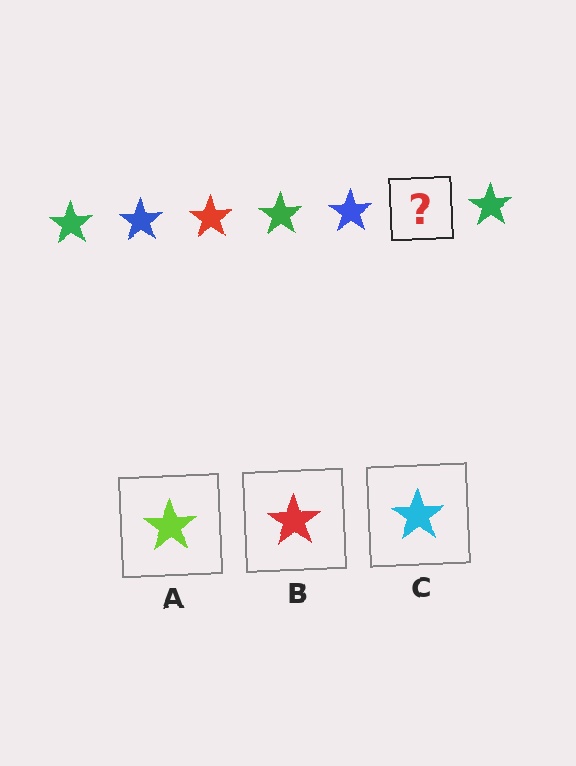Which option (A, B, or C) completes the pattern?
B.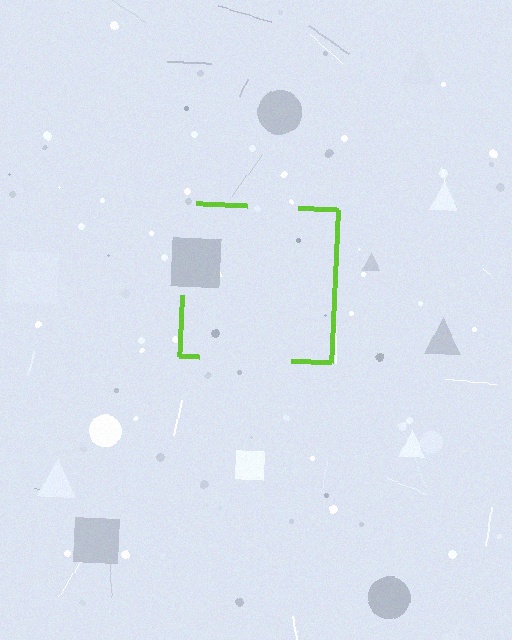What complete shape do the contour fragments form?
The contour fragments form a square.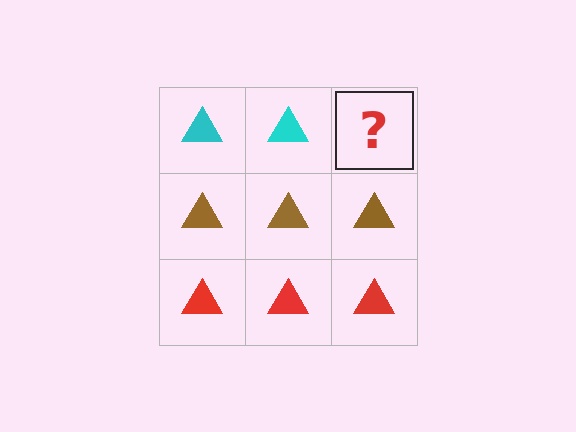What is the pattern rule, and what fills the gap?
The rule is that each row has a consistent color. The gap should be filled with a cyan triangle.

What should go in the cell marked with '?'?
The missing cell should contain a cyan triangle.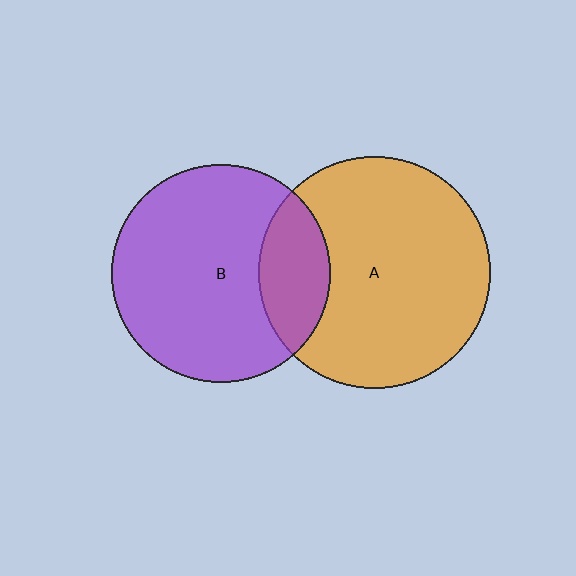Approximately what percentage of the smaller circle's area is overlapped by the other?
Approximately 20%.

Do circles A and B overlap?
Yes.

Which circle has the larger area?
Circle A (orange).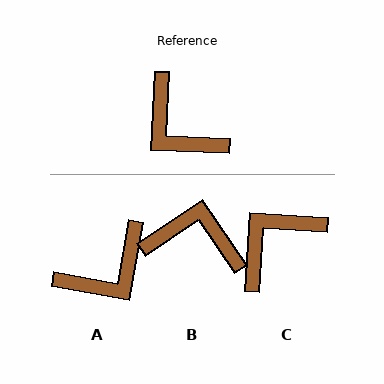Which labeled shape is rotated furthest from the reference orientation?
B, about 144 degrees away.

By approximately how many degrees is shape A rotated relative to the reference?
Approximately 82 degrees counter-clockwise.